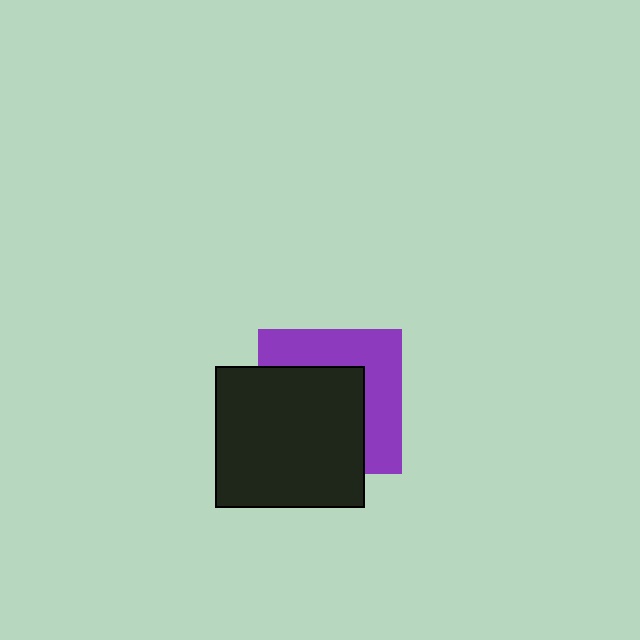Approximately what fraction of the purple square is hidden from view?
Roughly 56% of the purple square is hidden behind the black rectangle.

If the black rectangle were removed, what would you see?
You would see the complete purple square.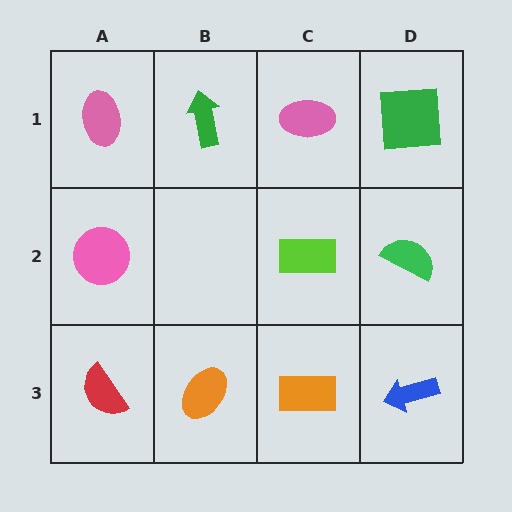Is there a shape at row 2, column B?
No, that cell is empty.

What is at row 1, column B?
A green arrow.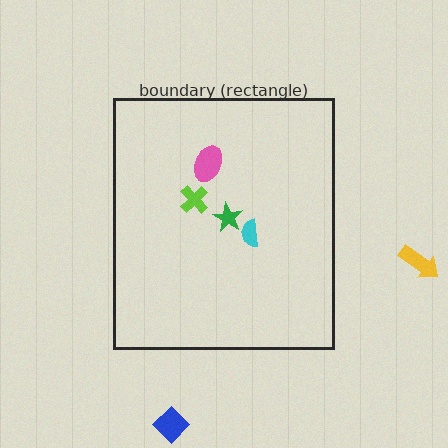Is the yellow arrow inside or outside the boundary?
Outside.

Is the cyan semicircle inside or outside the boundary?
Inside.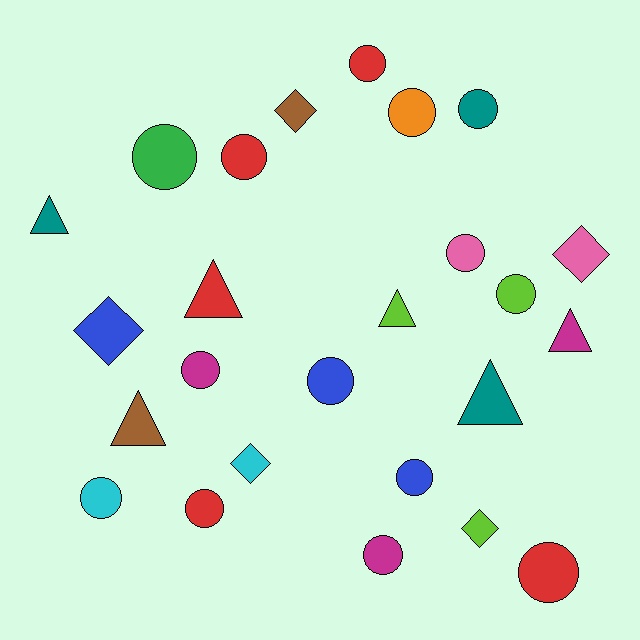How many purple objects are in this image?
There are no purple objects.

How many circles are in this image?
There are 14 circles.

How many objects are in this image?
There are 25 objects.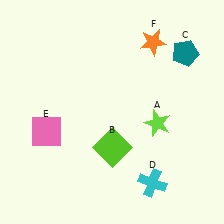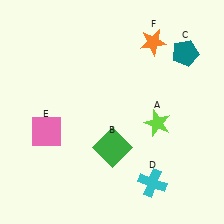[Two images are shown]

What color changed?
The square (B) changed from lime in Image 1 to green in Image 2.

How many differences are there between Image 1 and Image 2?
There is 1 difference between the two images.